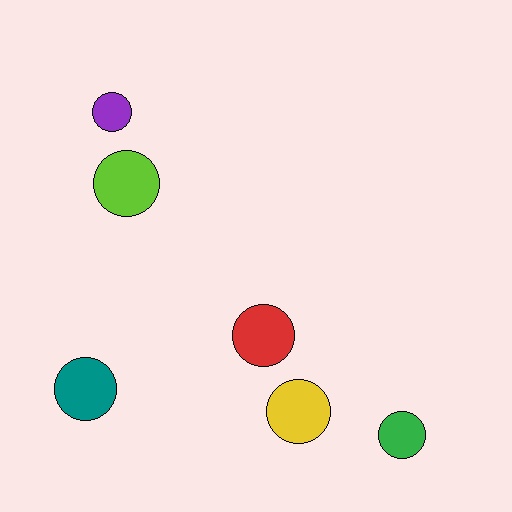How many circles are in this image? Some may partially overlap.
There are 6 circles.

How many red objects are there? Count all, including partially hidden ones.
There is 1 red object.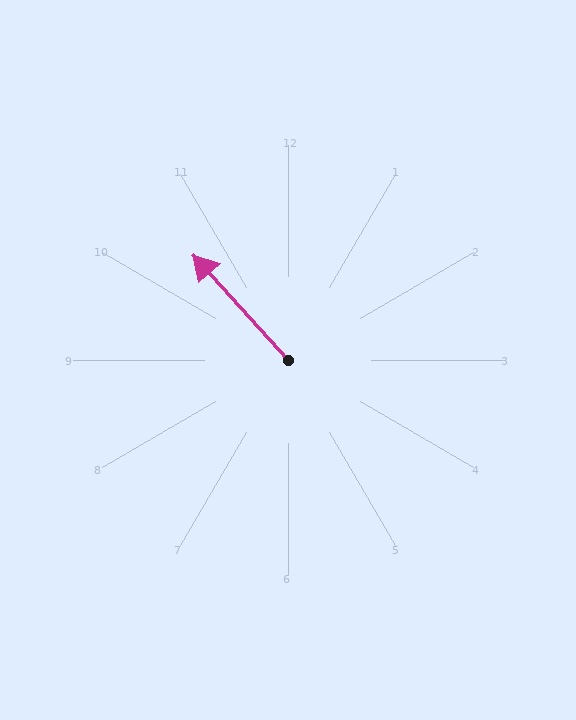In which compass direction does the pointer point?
Northwest.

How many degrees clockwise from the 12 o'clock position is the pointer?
Approximately 318 degrees.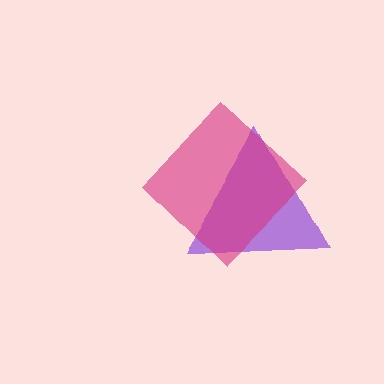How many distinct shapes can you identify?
There are 2 distinct shapes: a purple triangle, a magenta diamond.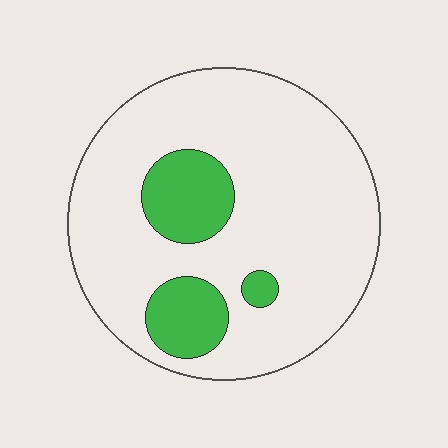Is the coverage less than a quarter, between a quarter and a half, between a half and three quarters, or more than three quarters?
Less than a quarter.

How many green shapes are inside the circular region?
3.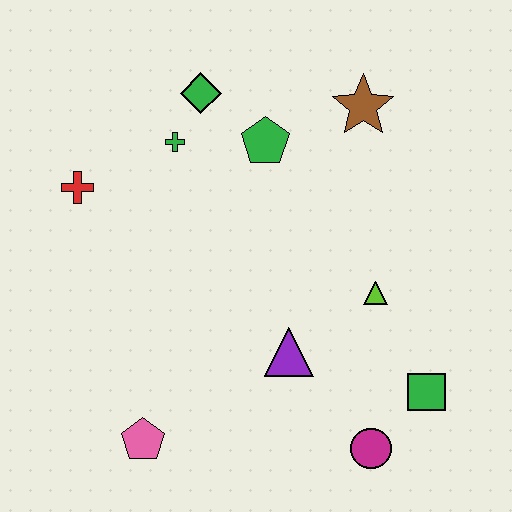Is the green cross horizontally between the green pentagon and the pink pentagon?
Yes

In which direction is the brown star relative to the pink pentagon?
The brown star is above the pink pentagon.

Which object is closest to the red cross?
The green cross is closest to the red cross.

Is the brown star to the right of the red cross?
Yes